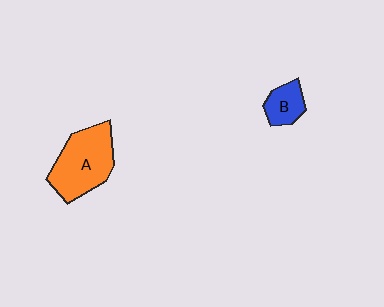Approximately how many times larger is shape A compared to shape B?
Approximately 2.5 times.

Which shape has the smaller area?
Shape B (blue).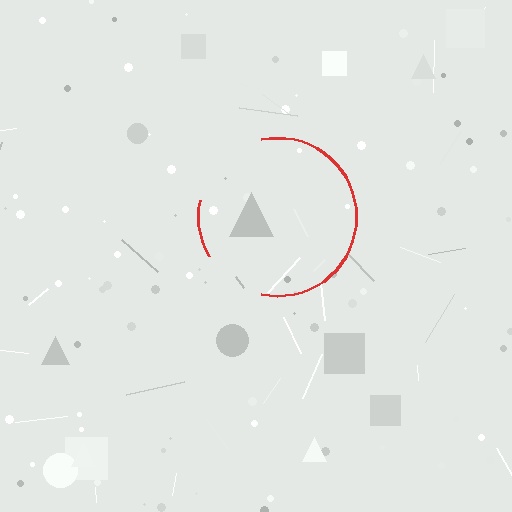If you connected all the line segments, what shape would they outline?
They would outline a circle.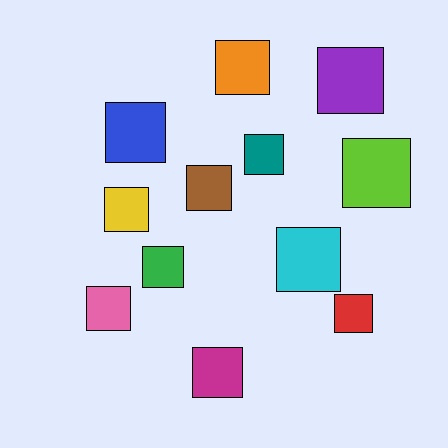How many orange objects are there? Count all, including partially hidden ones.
There is 1 orange object.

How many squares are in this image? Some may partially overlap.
There are 12 squares.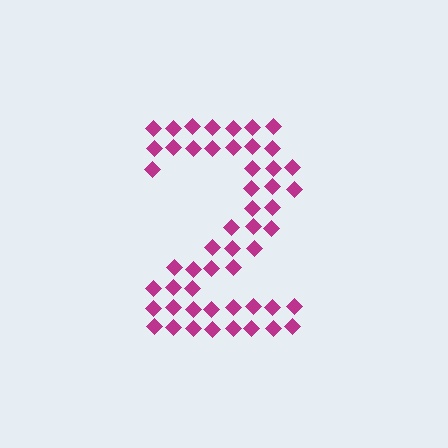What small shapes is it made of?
It is made of small diamonds.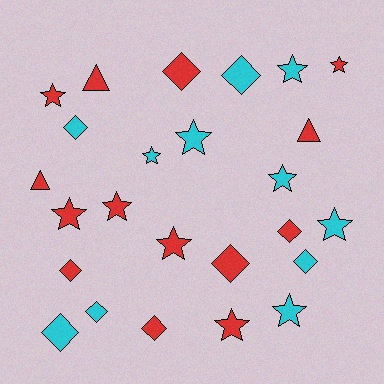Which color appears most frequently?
Red, with 14 objects.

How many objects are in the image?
There are 25 objects.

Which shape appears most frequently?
Star, with 12 objects.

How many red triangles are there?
There are 3 red triangles.